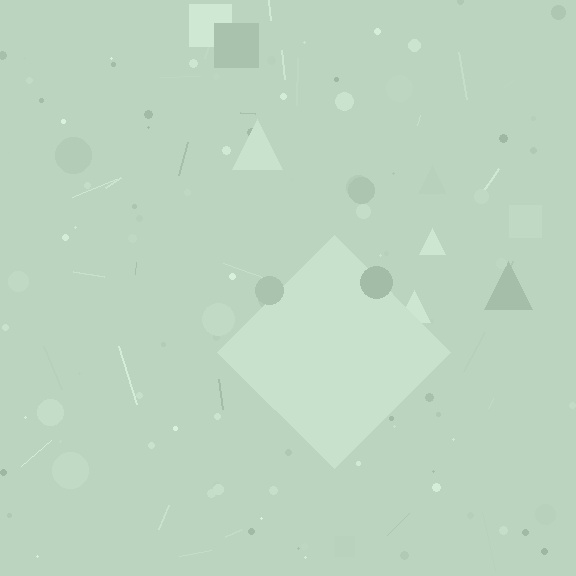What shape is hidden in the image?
A diamond is hidden in the image.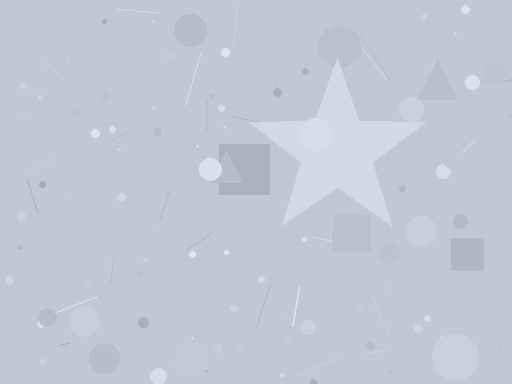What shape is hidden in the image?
A star is hidden in the image.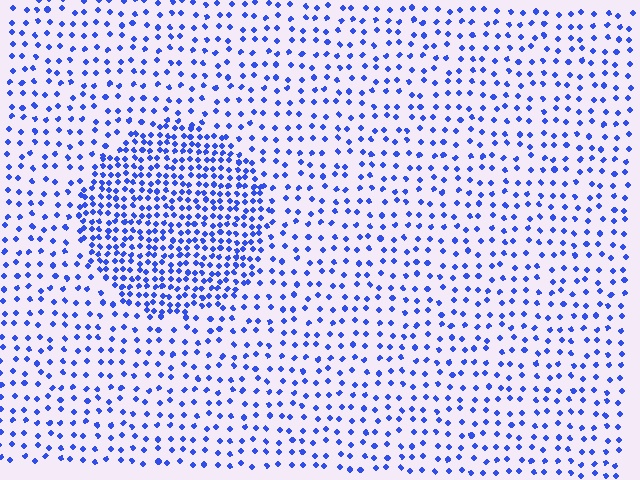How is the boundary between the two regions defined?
The boundary is defined by a change in element density (approximately 2.3x ratio). All elements are the same color, size, and shape.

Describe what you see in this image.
The image contains small blue elements arranged at two different densities. A circle-shaped region is visible where the elements are more densely packed than the surrounding area.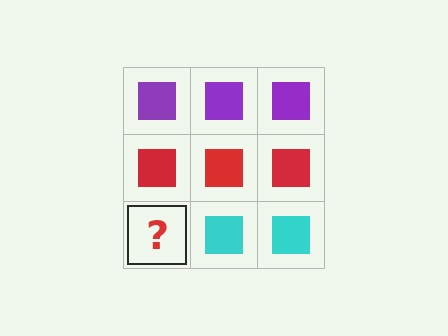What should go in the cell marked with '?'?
The missing cell should contain a cyan square.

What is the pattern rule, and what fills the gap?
The rule is that each row has a consistent color. The gap should be filled with a cyan square.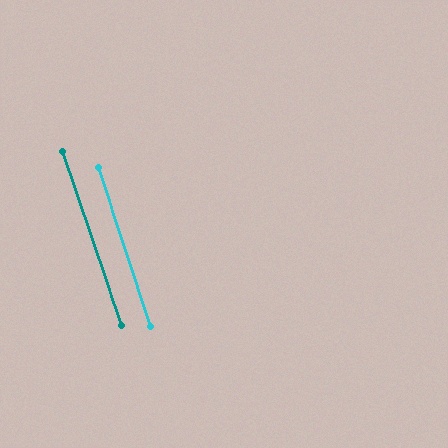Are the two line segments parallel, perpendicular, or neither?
Parallel — their directions differ by only 0.8°.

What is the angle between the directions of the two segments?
Approximately 1 degree.